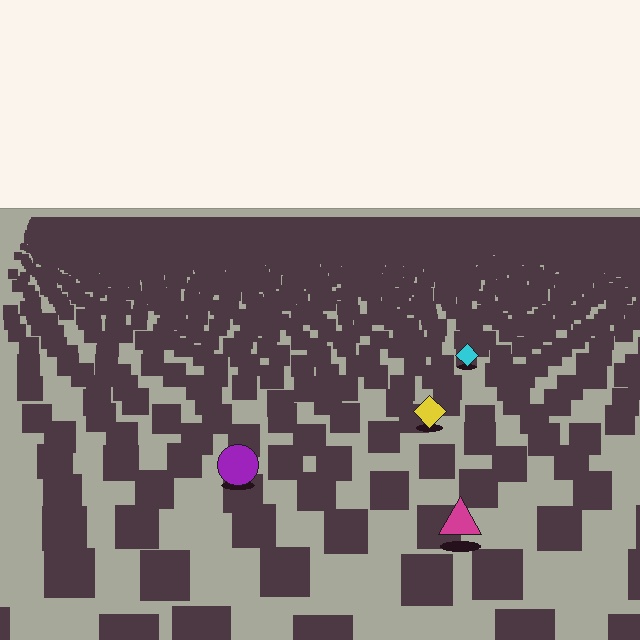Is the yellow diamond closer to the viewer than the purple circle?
No. The purple circle is closer — you can tell from the texture gradient: the ground texture is coarser near it.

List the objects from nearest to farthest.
From nearest to farthest: the magenta triangle, the purple circle, the yellow diamond, the cyan diamond.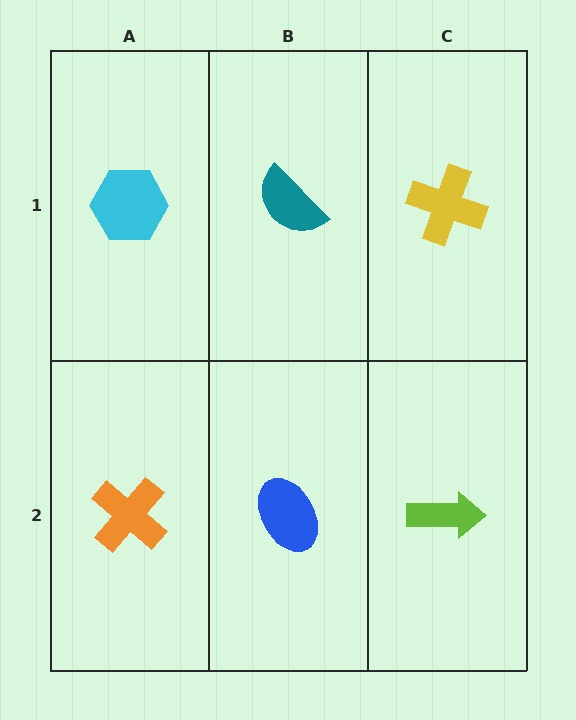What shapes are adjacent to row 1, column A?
An orange cross (row 2, column A), a teal semicircle (row 1, column B).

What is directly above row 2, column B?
A teal semicircle.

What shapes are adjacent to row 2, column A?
A cyan hexagon (row 1, column A), a blue ellipse (row 2, column B).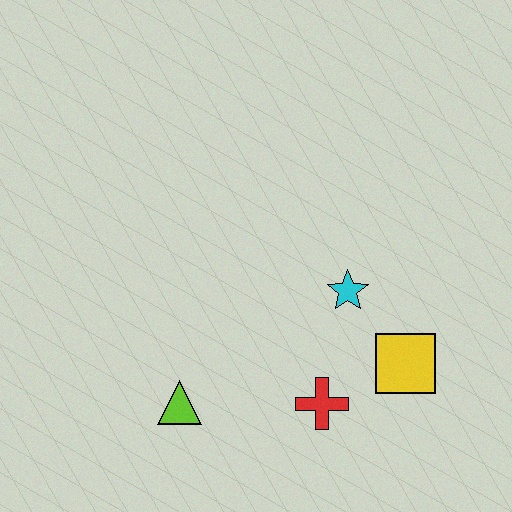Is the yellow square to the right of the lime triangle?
Yes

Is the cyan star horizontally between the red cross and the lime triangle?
No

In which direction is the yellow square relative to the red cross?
The yellow square is to the right of the red cross.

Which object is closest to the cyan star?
The yellow square is closest to the cyan star.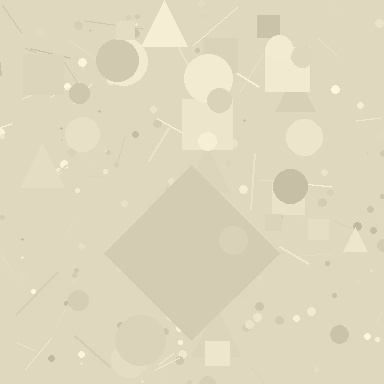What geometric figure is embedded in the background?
A diamond is embedded in the background.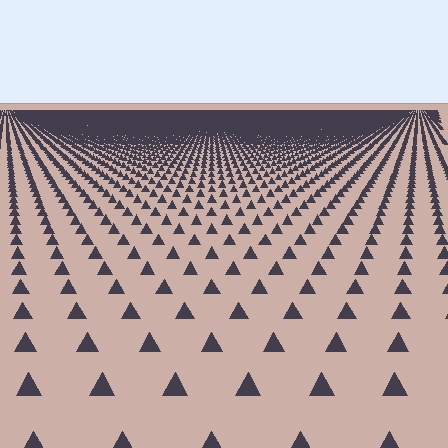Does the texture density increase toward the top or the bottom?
Density increases toward the top.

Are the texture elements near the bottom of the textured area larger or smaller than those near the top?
Larger. Near the bottom, elements are closer to the viewer and appear at a bigger on-screen size.